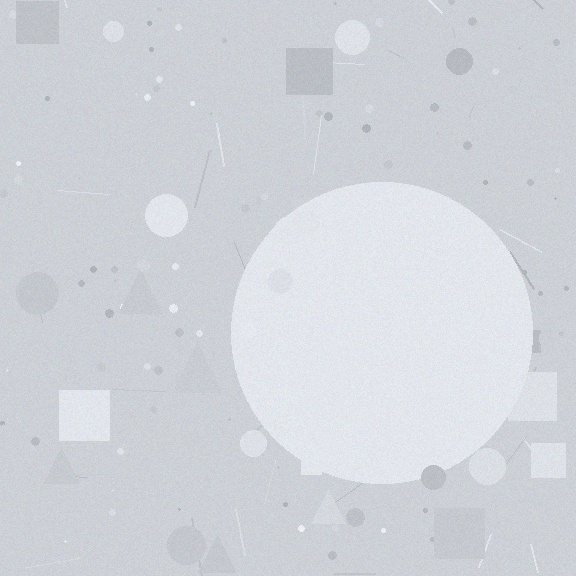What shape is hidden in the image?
A circle is hidden in the image.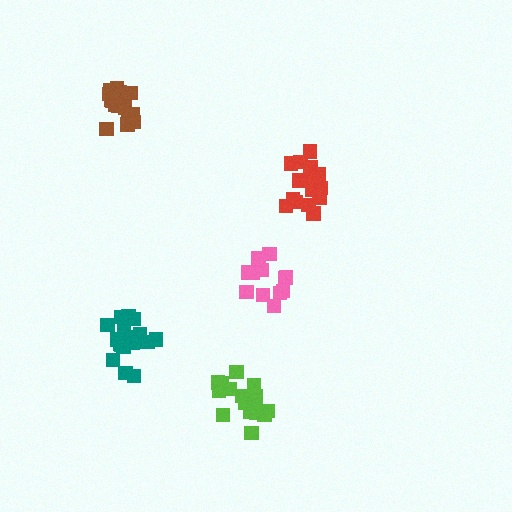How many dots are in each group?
Group 1: 18 dots, Group 2: 17 dots, Group 3: 12 dots, Group 4: 16 dots, Group 5: 16 dots (79 total).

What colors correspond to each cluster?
The clusters are colored: teal, lime, pink, brown, red.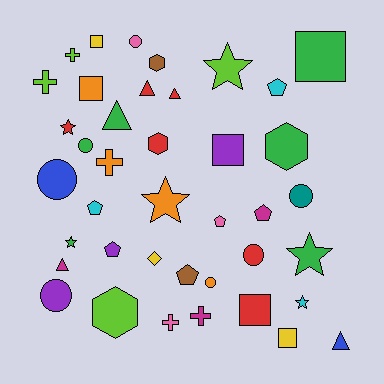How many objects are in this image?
There are 40 objects.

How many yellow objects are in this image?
There are 3 yellow objects.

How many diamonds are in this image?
There is 1 diamond.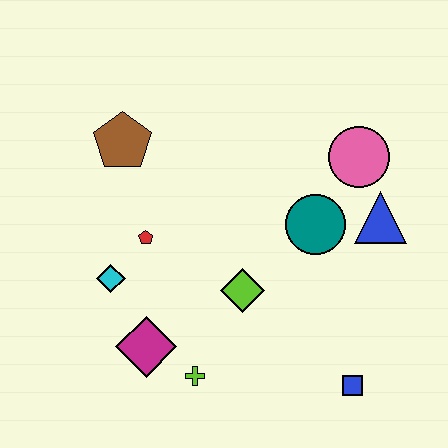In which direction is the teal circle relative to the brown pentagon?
The teal circle is to the right of the brown pentagon.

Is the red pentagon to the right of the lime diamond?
No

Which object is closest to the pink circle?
The blue triangle is closest to the pink circle.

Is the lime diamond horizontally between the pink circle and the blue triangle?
No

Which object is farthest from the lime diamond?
The brown pentagon is farthest from the lime diamond.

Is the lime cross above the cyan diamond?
No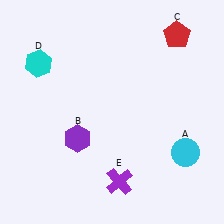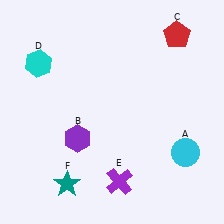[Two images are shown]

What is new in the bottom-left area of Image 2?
A teal star (F) was added in the bottom-left area of Image 2.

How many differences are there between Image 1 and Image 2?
There is 1 difference between the two images.